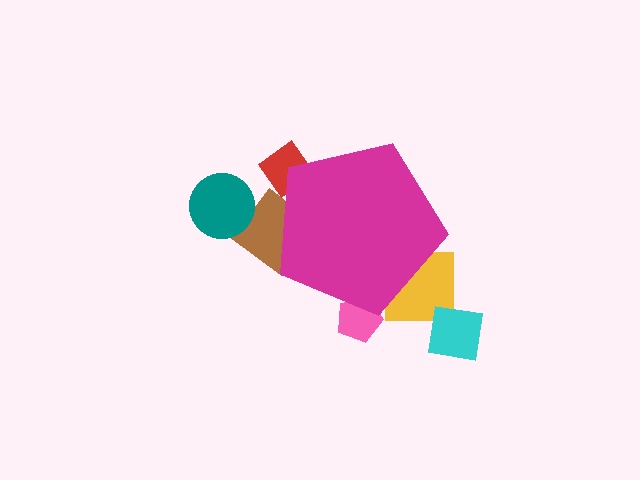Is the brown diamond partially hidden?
Yes, the brown diamond is partially hidden behind the magenta pentagon.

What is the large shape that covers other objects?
A magenta pentagon.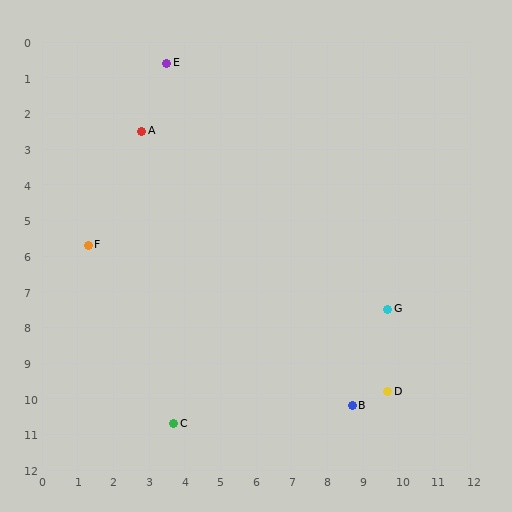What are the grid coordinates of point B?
Point B is at approximately (8.7, 10.2).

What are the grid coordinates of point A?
Point A is at approximately (2.8, 2.5).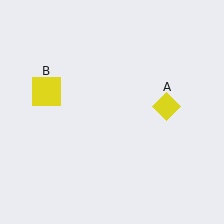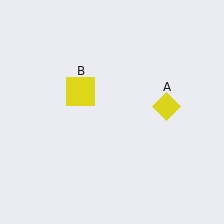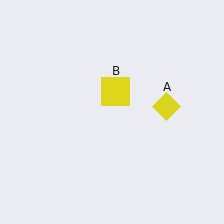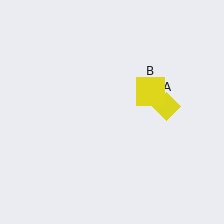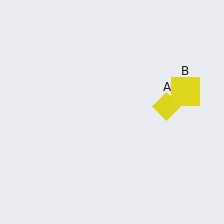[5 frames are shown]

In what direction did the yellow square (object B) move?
The yellow square (object B) moved right.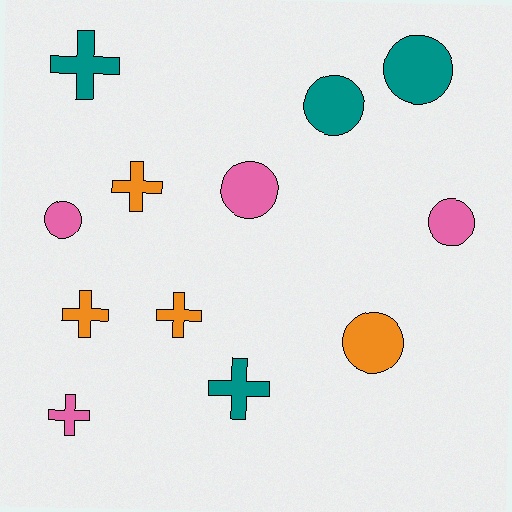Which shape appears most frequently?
Circle, with 6 objects.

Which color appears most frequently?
Pink, with 4 objects.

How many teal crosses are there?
There are 2 teal crosses.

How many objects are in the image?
There are 12 objects.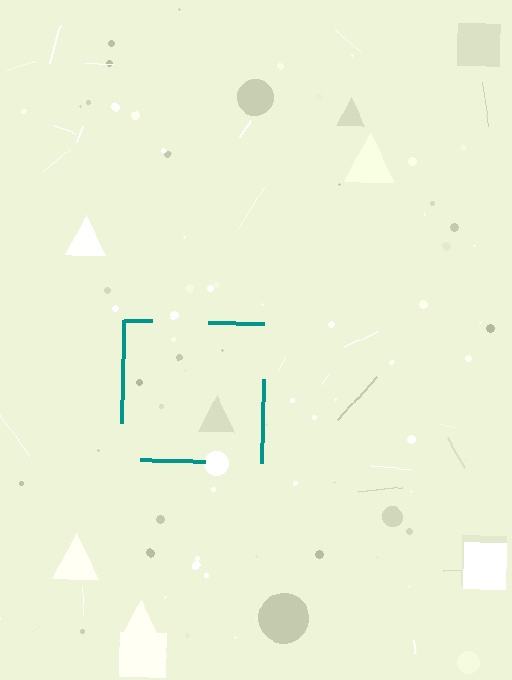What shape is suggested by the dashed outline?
The dashed outline suggests a square.